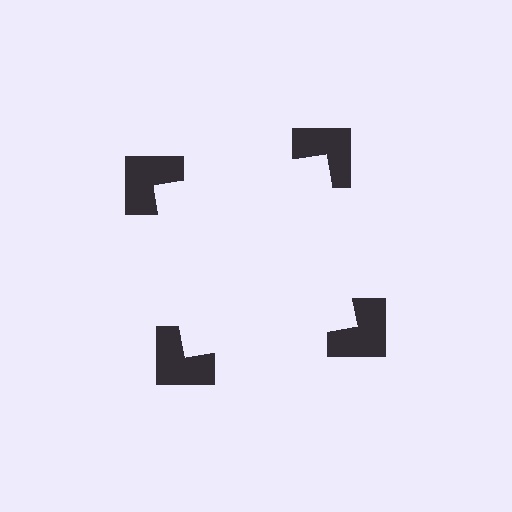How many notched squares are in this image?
There are 4 — one at each vertex of the illusory square.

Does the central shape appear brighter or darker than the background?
It typically appears slightly brighter than the background, even though no actual brightness change is drawn.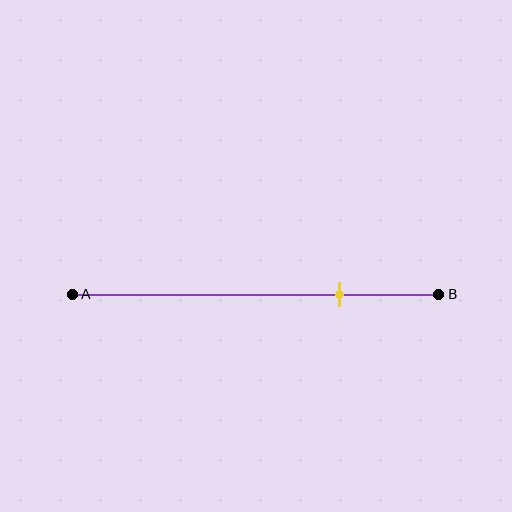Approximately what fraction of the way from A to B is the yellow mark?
The yellow mark is approximately 75% of the way from A to B.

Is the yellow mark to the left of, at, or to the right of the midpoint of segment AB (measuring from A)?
The yellow mark is to the right of the midpoint of segment AB.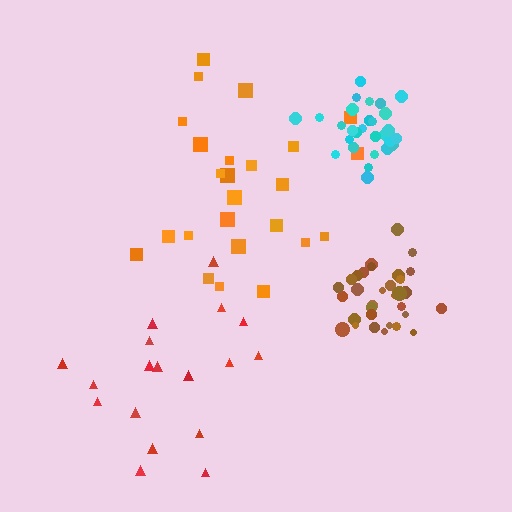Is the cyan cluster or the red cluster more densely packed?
Cyan.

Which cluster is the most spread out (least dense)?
Red.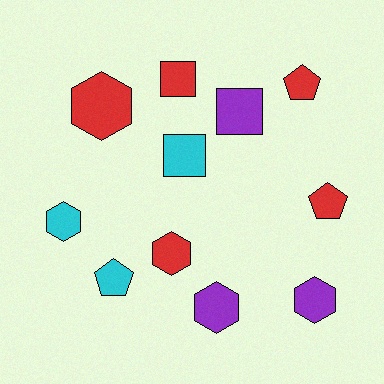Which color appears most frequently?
Red, with 5 objects.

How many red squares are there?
There is 1 red square.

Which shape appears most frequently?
Hexagon, with 5 objects.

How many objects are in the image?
There are 11 objects.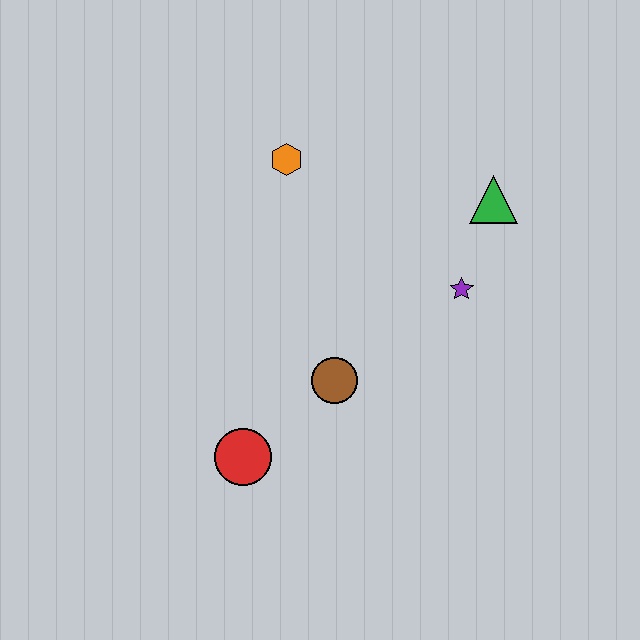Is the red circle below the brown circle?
Yes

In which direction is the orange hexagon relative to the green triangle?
The orange hexagon is to the left of the green triangle.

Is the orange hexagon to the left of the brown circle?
Yes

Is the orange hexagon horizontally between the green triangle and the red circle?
Yes